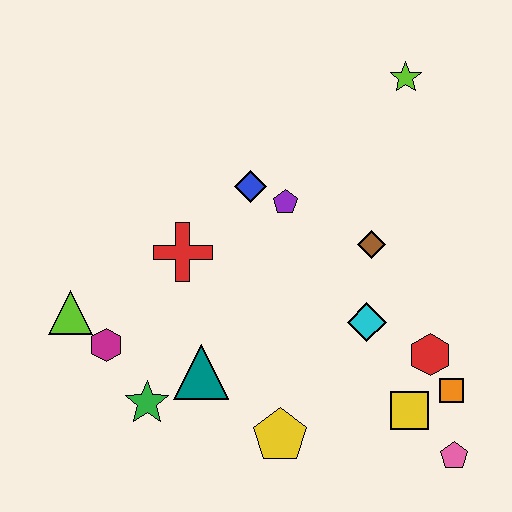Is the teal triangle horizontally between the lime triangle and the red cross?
No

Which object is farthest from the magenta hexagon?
The lime star is farthest from the magenta hexagon.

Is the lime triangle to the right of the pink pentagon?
No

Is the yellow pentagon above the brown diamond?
No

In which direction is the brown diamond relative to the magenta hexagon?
The brown diamond is to the right of the magenta hexagon.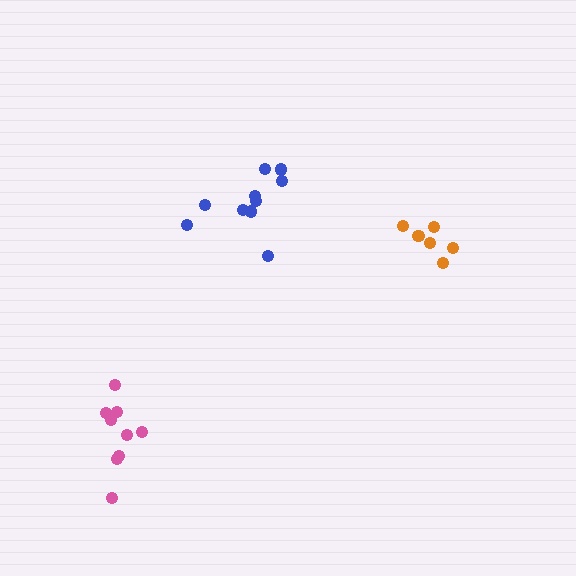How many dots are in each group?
Group 1: 9 dots, Group 2: 10 dots, Group 3: 6 dots (25 total).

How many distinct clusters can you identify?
There are 3 distinct clusters.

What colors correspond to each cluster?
The clusters are colored: pink, blue, orange.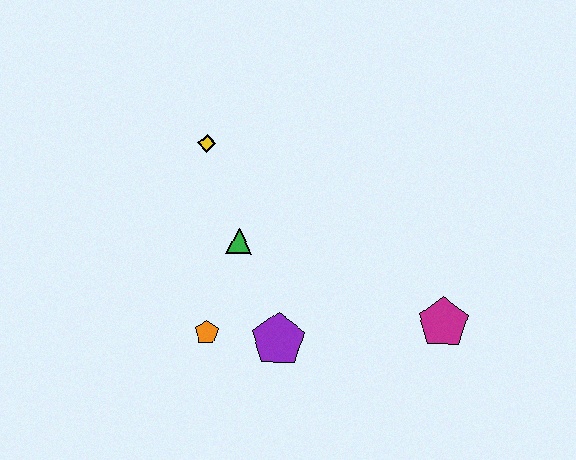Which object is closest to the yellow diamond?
The green triangle is closest to the yellow diamond.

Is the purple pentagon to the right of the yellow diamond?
Yes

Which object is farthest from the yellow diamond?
The magenta pentagon is farthest from the yellow diamond.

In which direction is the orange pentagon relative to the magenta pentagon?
The orange pentagon is to the left of the magenta pentagon.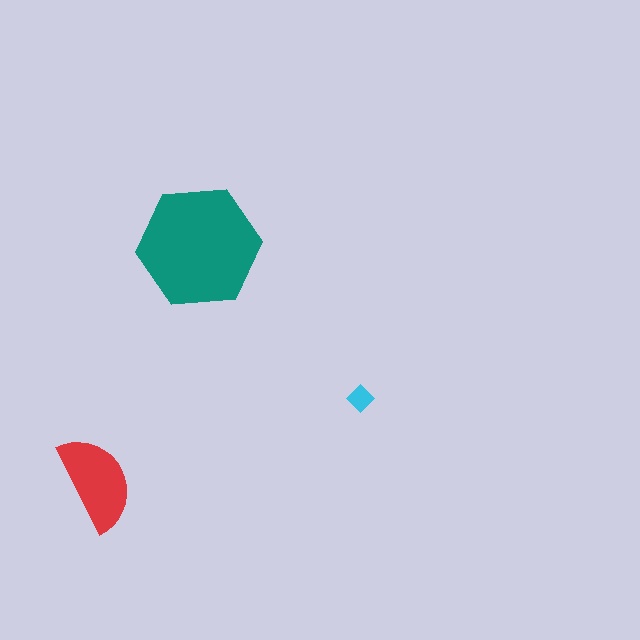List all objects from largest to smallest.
The teal hexagon, the red semicircle, the cyan diamond.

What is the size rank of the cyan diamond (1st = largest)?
3rd.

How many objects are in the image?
There are 3 objects in the image.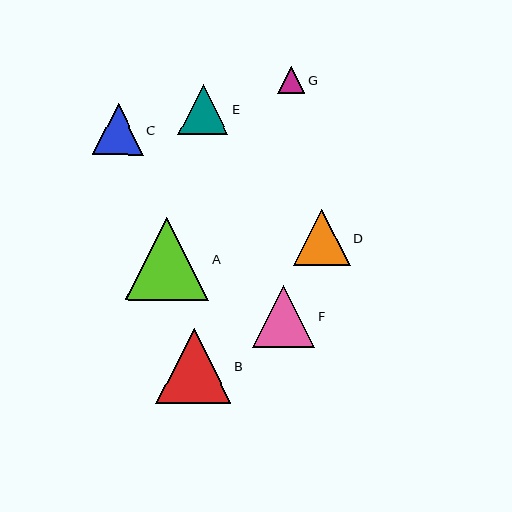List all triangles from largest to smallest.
From largest to smallest: A, B, F, D, C, E, G.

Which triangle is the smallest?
Triangle G is the smallest with a size of approximately 27 pixels.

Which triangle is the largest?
Triangle A is the largest with a size of approximately 83 pixels.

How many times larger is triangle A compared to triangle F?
Triangle A is approximately 1.3 times the size of triangle F.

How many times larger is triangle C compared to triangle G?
Triangle C is approximately 1.9 times the size of triangle G.